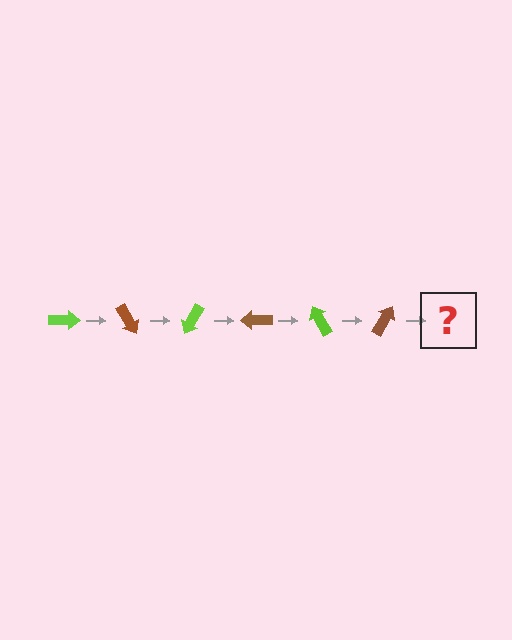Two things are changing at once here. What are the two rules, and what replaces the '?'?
The two rules are that it rotates 60 degrees each step and the color cycles through lime and brown. The '?' should be a lime arrow, rotated 360 degrees from the start.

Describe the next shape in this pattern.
It should be a lime arrow, rotated 360 degrees from the start.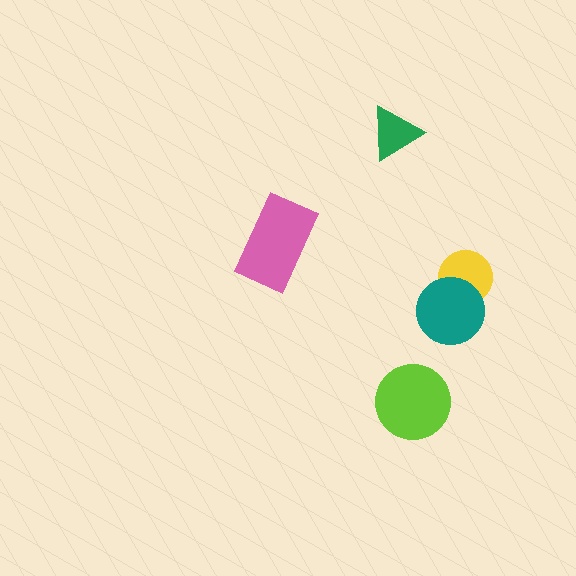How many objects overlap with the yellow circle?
1 object overlaps with the yellow circle.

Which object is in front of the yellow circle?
The teal circle is in front of the yellow circle.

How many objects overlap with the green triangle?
0 objects overlap with the green triangle.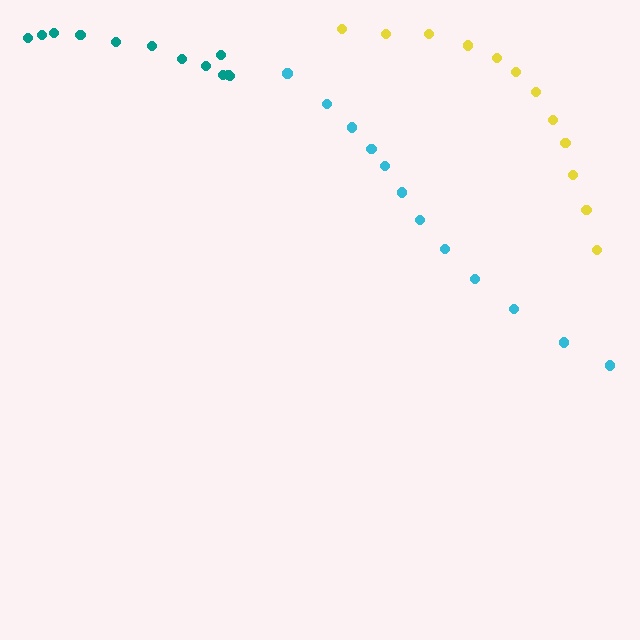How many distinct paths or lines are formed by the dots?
There are 3 distinct paths.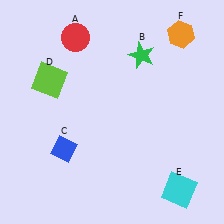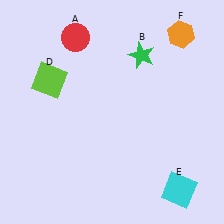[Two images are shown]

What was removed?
The blue diamond (C) was removed in Image 2.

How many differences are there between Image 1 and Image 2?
There is 1 difference between the two images.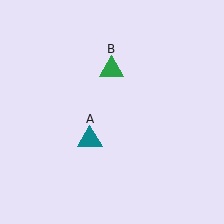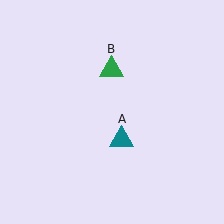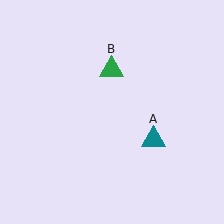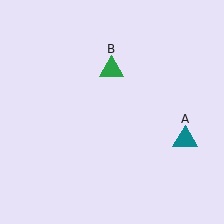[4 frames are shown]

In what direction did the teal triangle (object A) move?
The teal triangle (object A) moved right.